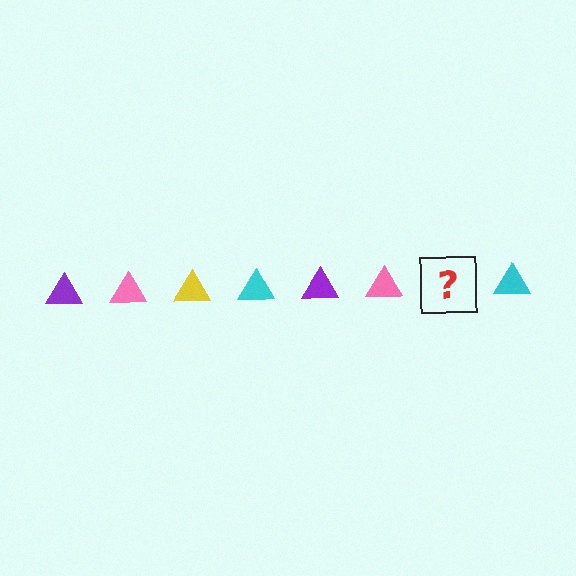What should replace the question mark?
The question mark should be replaced with a yellow triangle.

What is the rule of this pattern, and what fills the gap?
The rule is that the pattern cycles through purple, pink, yellow, cyan triangles. The gap should be filled with a yellow triangle.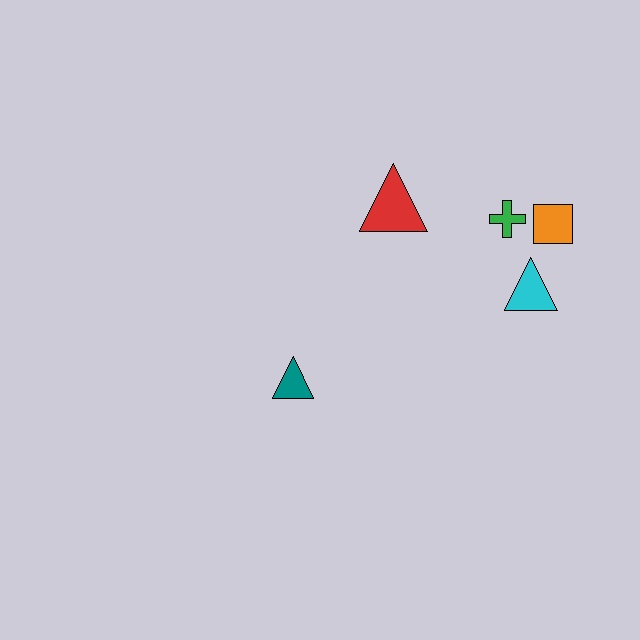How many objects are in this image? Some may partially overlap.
There are 5 objects.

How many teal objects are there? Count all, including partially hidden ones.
There is 1 teal object.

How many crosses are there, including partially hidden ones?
There is 1 cross.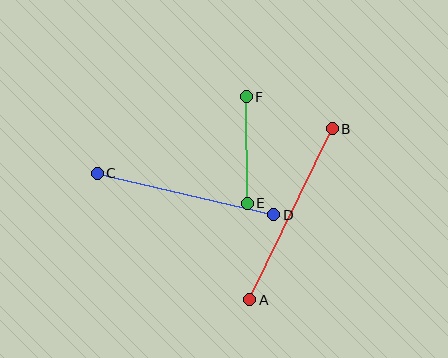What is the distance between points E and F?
The distance is approximately 106 pixels.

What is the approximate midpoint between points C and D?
The midpoint is at approximately (185, 194) pixels.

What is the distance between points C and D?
The distance is approximately 181 pixels.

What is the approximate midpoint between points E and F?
The midpoint is at approximately (247, 150) pixels.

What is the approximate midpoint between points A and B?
The midpoint is at approximately (291, 214) pixels.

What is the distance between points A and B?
The distance is approximately 190 pixels.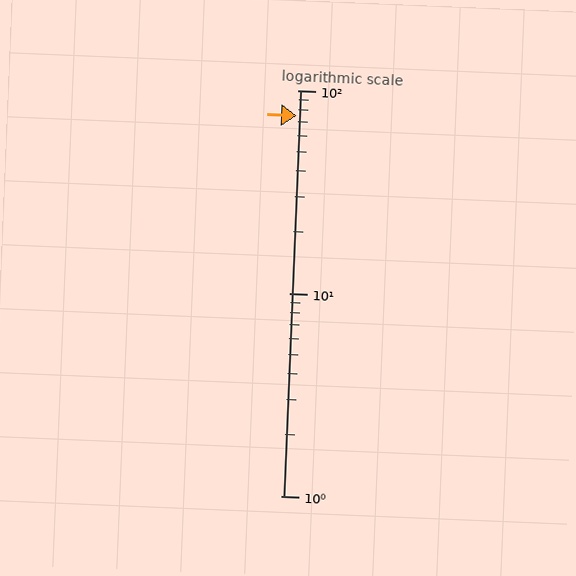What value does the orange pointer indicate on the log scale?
The pointer indicates approximately 75.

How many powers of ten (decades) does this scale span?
The scale spans 2 decades, from 1 to 100.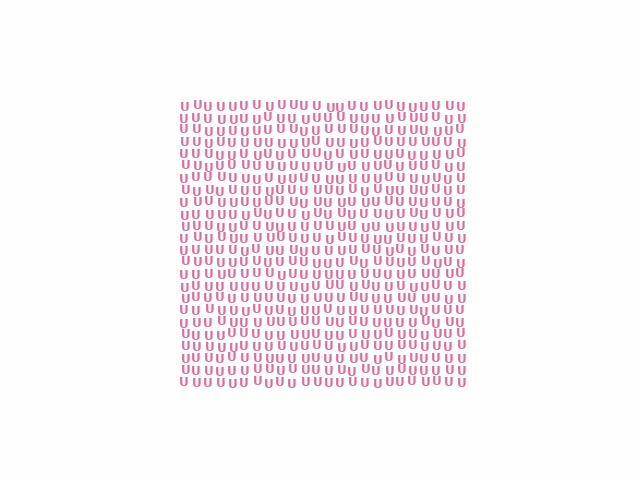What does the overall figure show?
The overall figure shows a square.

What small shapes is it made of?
It is made of small letter U's.